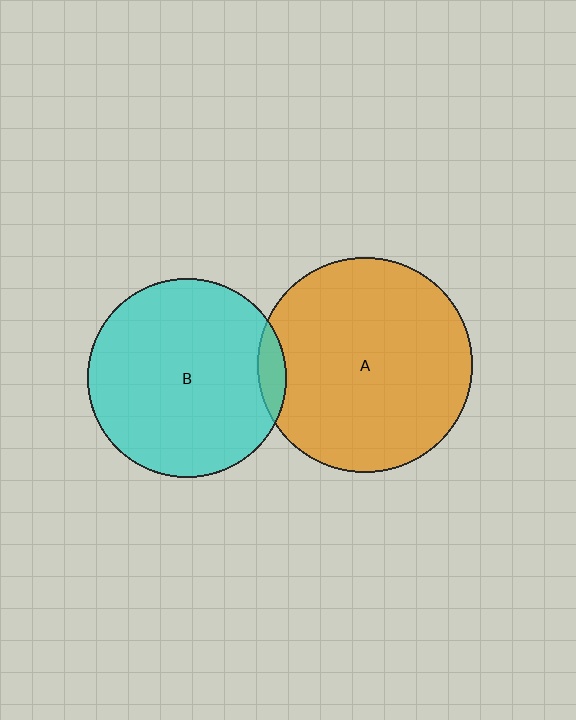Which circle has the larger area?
Circle A (orange).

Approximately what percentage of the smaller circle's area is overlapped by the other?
Approximately 5%.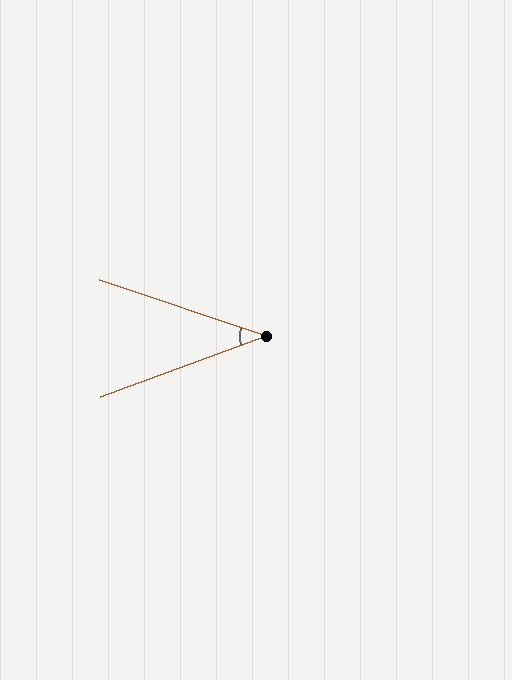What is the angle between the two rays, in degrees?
Approximately 39 degrees.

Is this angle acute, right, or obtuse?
It is acute.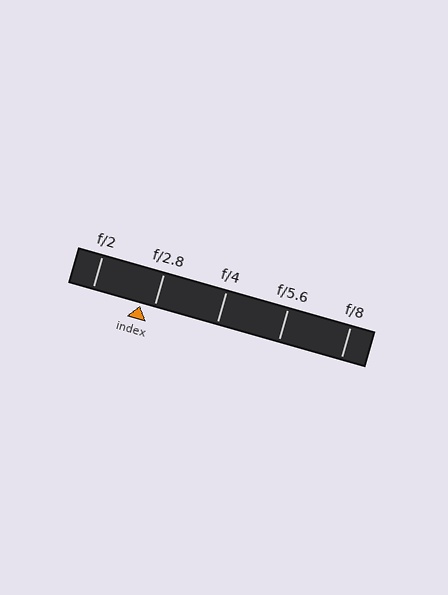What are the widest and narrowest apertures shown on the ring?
The widest aperture shown is f/2 and the narrowest is f/8.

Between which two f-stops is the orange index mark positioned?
The index mark is between f/2 and f/2.8.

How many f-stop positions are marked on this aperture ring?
There are 5 f-stop positions marked.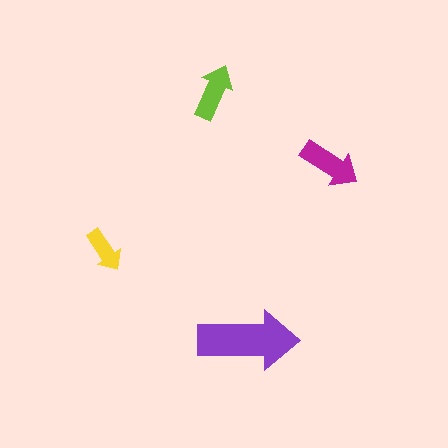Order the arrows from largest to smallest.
the purple one, the magenta one, the lime one, the yellow one.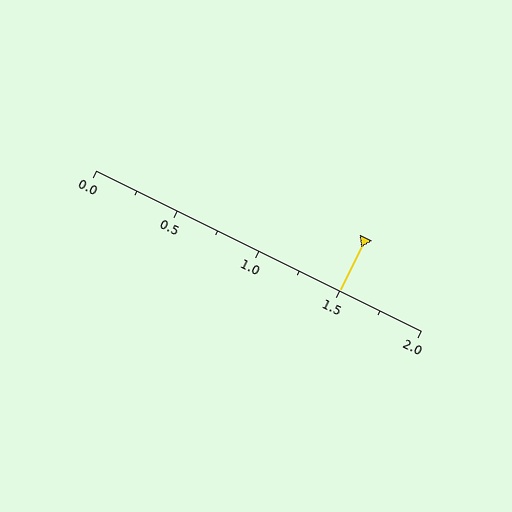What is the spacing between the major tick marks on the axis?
The major ticks are spaced 0.5 apart.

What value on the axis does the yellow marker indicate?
The marker indicates approximately 1.5.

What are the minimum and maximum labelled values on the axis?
The axis runs from 0.0 to 2.0.